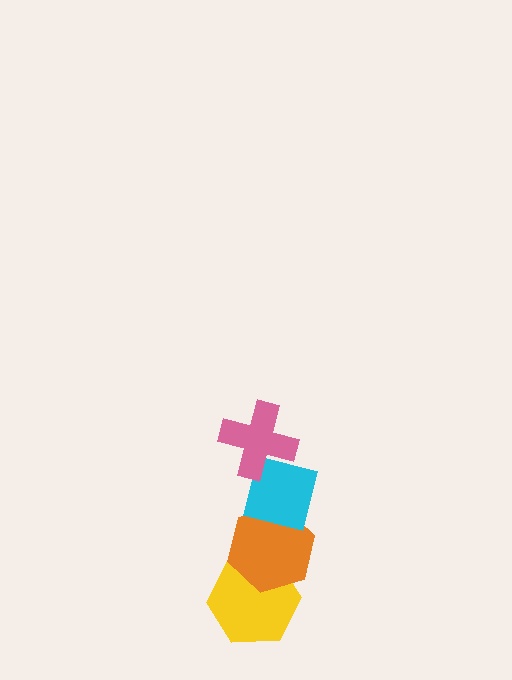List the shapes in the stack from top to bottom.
From top to bottom: the pink cross, the cyan square, the orange hexagon, the yellow hexagon.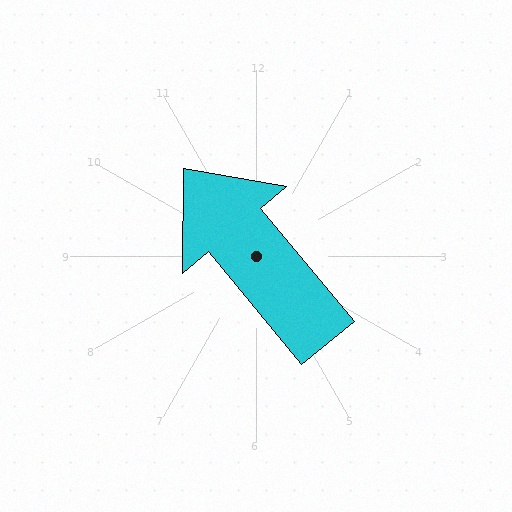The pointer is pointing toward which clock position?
Roughly 11 o'clock.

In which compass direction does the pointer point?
Northwest.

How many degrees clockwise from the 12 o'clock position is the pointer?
Approximately 320 degrees.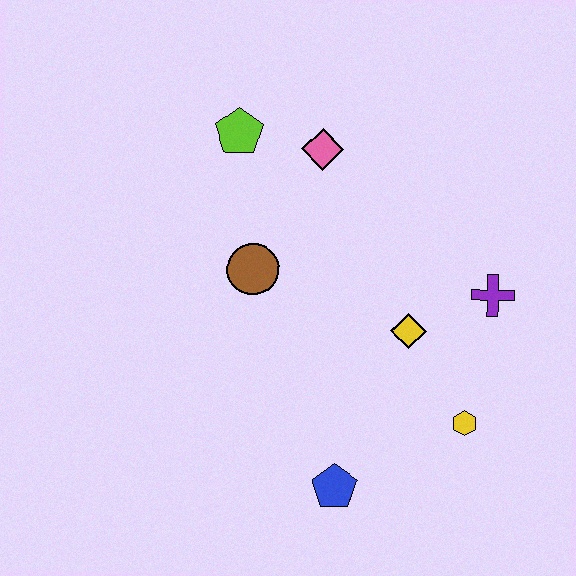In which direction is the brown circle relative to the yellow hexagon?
The brown circle is to the left of the yellow hexagon.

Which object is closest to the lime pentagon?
The pink diamond is closest to the lime pentagon.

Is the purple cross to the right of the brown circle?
Yes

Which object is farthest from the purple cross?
The lime pentagon is farthest from the purple cross.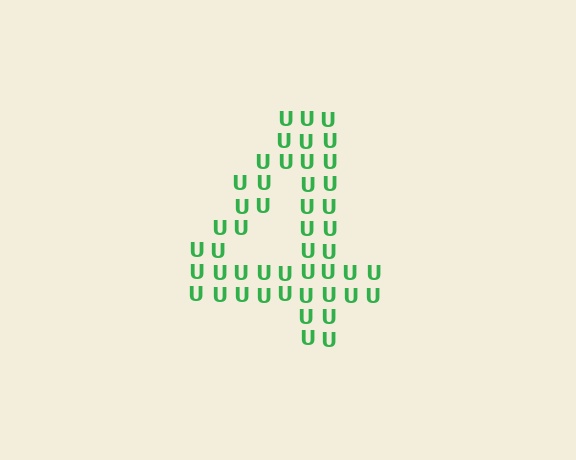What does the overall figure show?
The overall figure shows the digit 4.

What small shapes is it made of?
It is made of small letter U's.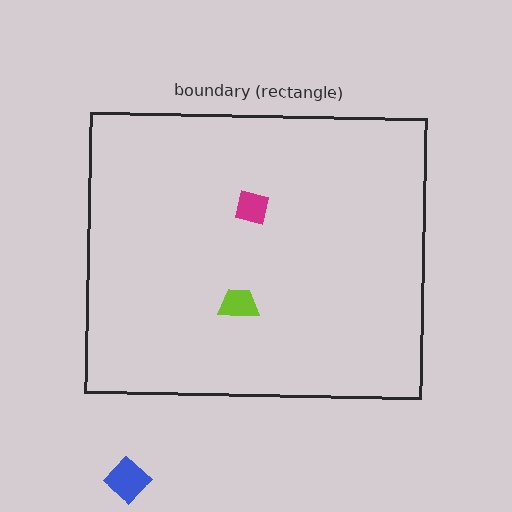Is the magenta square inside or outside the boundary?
Inside.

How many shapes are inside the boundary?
2 inside, 1 outside.